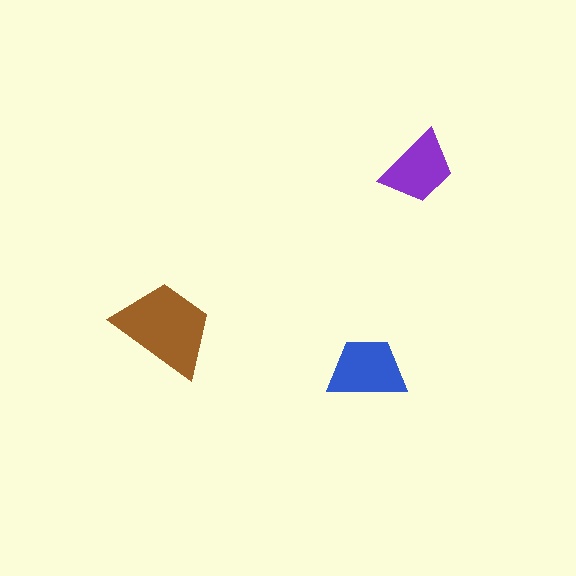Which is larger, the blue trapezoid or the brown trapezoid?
The brown one.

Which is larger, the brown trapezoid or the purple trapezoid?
The brown one.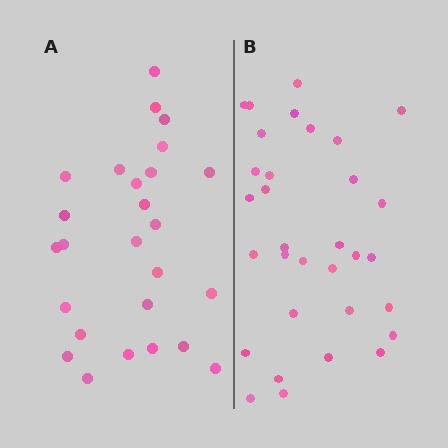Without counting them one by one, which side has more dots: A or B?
Region B (the right region) has more dots.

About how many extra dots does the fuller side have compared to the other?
Region B has about 6 more dots than region A.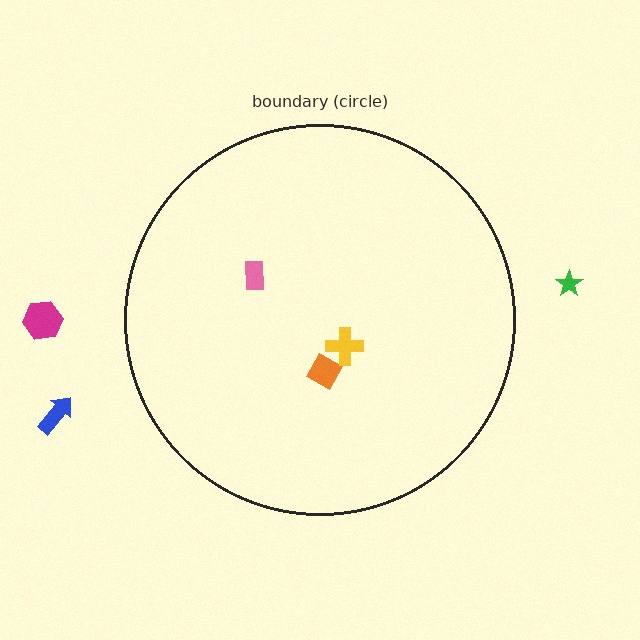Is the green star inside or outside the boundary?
Outside.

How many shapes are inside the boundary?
3 inside, 3 outside.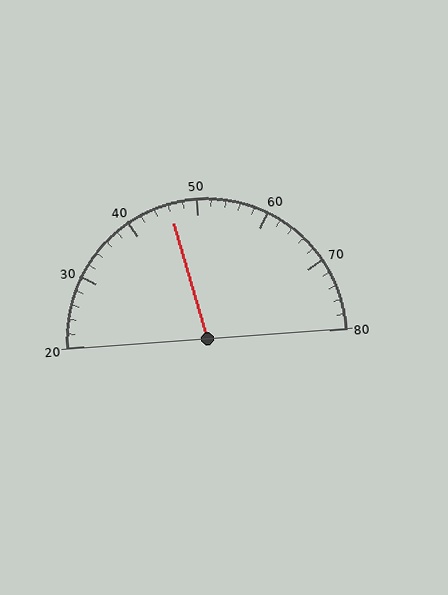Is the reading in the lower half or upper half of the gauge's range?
The reading is in the lower half of the range (20 to 80).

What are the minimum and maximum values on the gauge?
The gauge ranges from 20 to 80.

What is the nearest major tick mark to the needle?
The nearest major tick mark is 50.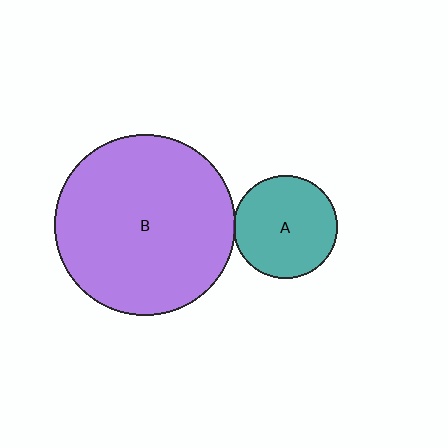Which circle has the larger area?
Circle B (purple).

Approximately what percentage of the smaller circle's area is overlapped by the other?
Approximately 5%.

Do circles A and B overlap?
Yes.